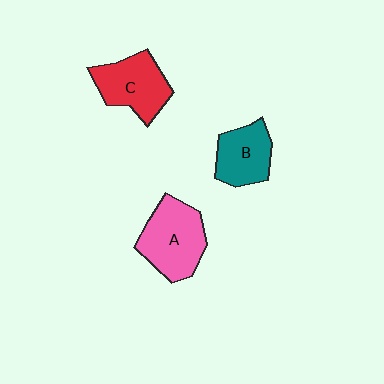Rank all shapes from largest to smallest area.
From largest to smallest: A (pink), C (red), B (teal).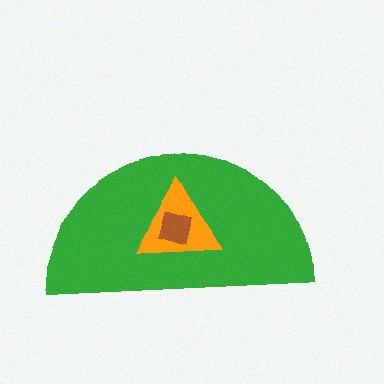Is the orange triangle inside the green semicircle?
Yes.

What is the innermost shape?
The brown square.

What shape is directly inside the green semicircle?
The orange triangle.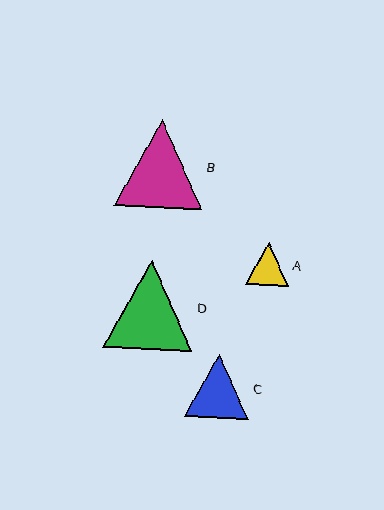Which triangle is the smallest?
Triangle A is the smallest with a size of approximately 43 pixels.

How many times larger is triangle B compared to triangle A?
Triangle B is approximately 2.0 times the size of triangle A.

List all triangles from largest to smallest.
From largest to smallest: D, B, C, A.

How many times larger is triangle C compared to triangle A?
Triangle C is approximately 1.5 times the size of triangle A.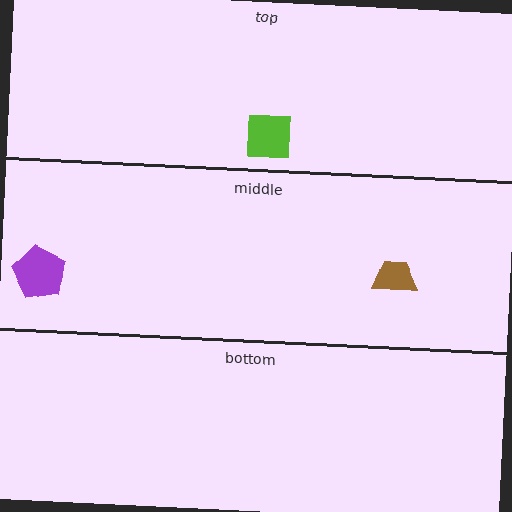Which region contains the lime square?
The top region.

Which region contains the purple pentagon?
The middle region.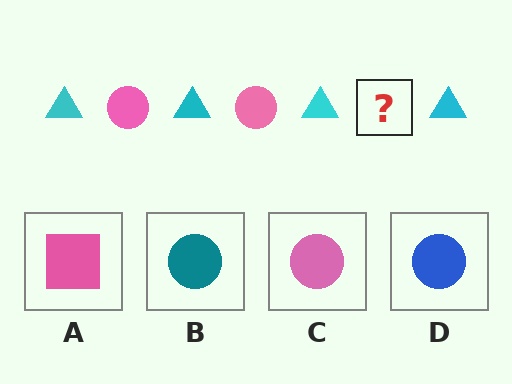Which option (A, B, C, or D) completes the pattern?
C.